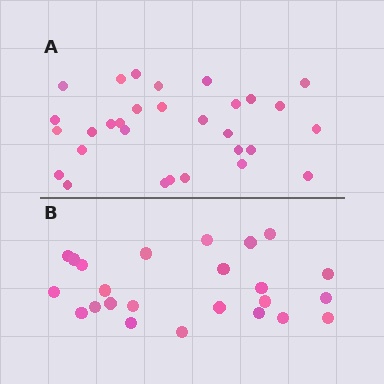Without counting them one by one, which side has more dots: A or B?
Region A (the top region) has more dots.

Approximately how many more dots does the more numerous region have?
Region A has about 6 more dots than region B.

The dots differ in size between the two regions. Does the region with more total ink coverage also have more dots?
No. Region B has more total ink coverage because its dots are larger, but region A actually contains more individual dots. Total area can be misleading — the number of items is what matters here.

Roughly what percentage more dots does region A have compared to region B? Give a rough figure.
About 25% more.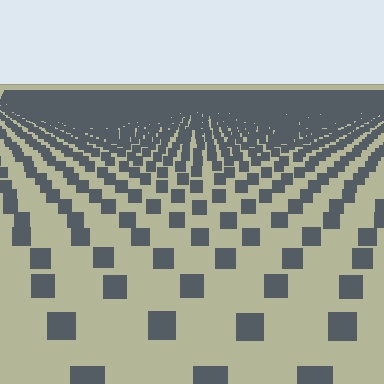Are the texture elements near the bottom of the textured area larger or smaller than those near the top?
Larger. Near the bottom, elements are closer to the viewer and appear at a bigger on-screen size.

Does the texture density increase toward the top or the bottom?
Density increases toward the top.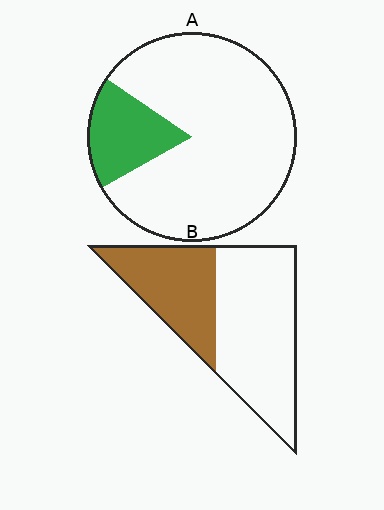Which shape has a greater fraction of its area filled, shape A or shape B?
Shape B.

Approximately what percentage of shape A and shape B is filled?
A is approximately 20% and B is approximately 40%.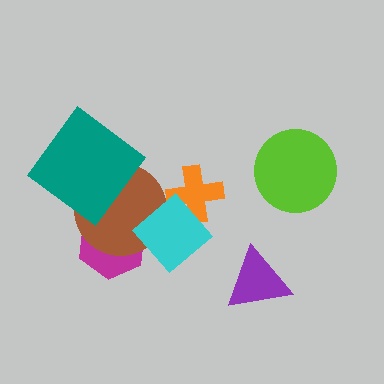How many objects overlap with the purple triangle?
0 objects overlap with the purple triangle.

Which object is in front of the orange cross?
The cyan diamond is in front of the orange cross.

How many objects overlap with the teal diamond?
1 object overlaps with the teal diamond.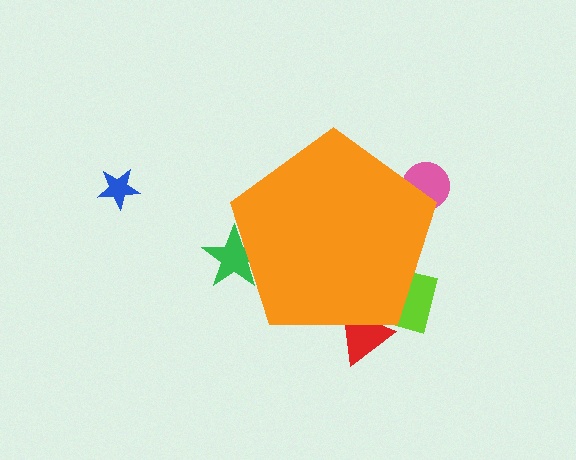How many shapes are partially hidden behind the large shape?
4 shapes are partially hidden.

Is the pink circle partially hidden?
Yes, the pink circle is partially hidden behind the orange pentagon.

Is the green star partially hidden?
Yes, the green star is partially hidden behind the orange pentagon.